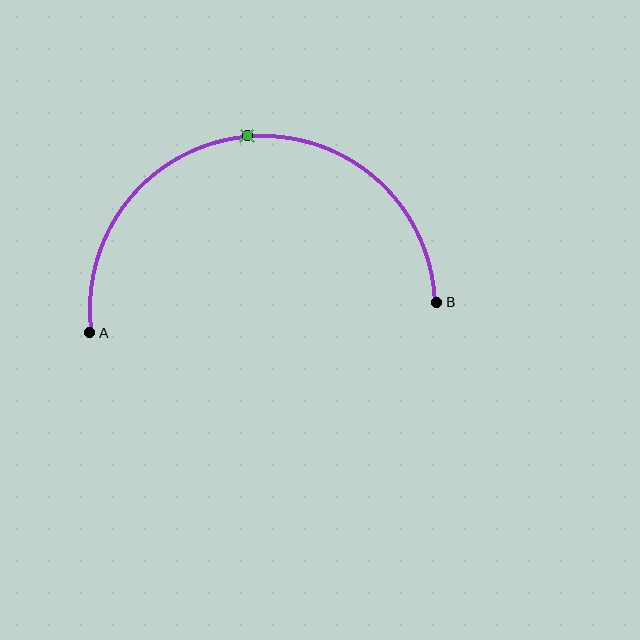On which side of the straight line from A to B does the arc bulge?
The arc bulges above the straight line connecting A and B.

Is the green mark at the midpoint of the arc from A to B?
Yes. The green mark lies on the arc at equal arc-length from both A and B — it is the arc midpoint.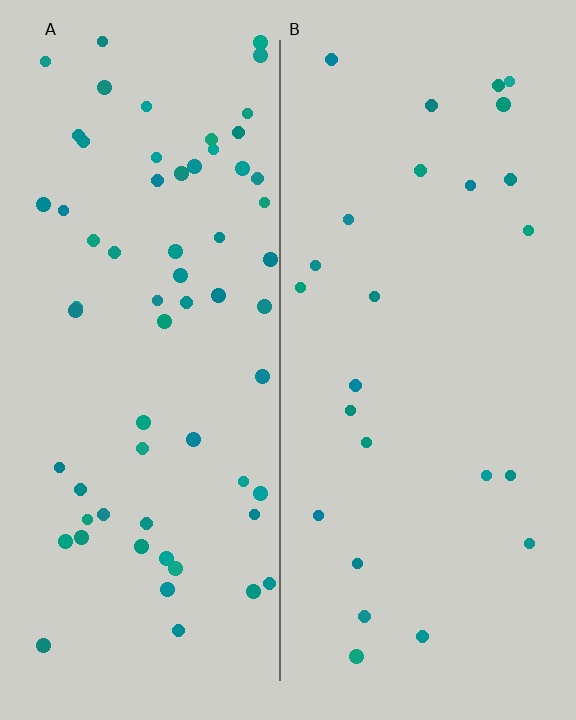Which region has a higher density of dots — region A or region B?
A (the left).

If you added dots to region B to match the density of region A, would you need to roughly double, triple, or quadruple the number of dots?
Approximately triple.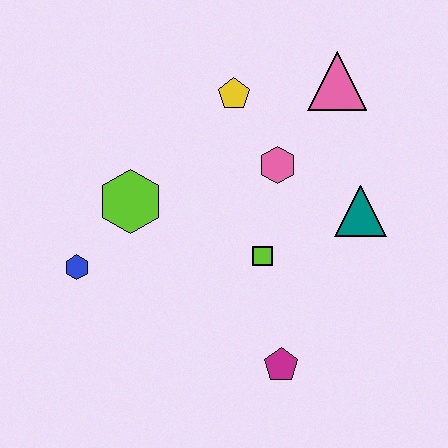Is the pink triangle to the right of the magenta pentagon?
Yes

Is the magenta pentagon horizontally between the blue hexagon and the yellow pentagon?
No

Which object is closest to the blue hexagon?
The lime hexagon is closest to the blue hexagon.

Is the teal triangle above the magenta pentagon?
Yes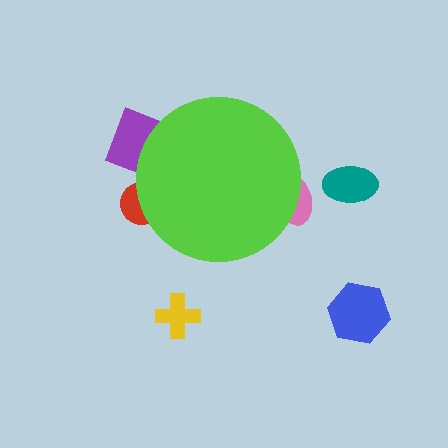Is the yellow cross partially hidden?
No, the yellow cross is fully visible.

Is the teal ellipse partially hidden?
No, the teal ellipse is fully visible.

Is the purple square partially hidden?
Yes, the purple square is partially hidden behind the lime circle.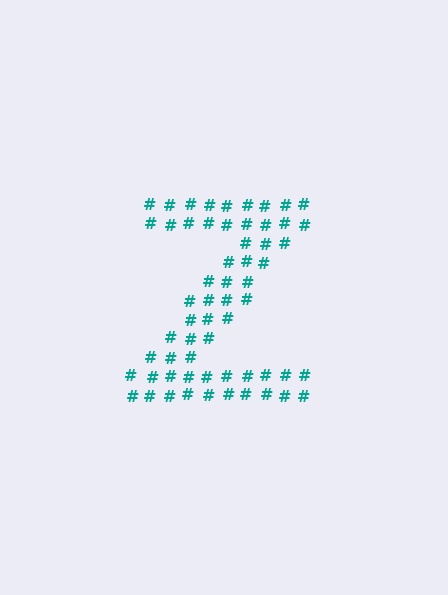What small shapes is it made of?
It is made of small hash symbols.